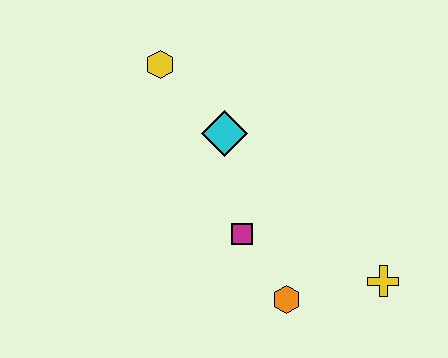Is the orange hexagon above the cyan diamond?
No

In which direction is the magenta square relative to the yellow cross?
The magenta square is to the left of the yellow cross.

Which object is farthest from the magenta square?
The yellow hexagon is farthest from the magenta square.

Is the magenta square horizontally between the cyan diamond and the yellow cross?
Yes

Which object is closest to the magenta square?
The orange hexagon is closest to the magenta square.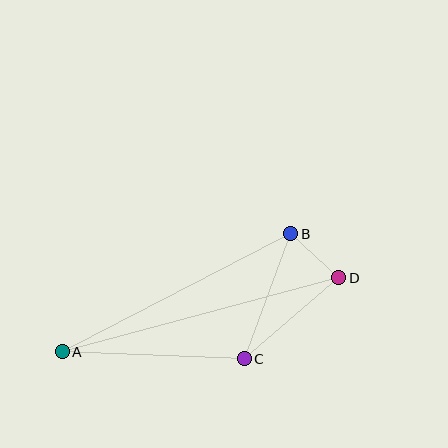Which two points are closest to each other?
Points B and D are closest to each other.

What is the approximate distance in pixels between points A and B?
The distance between A and B is approximately 257 pixels.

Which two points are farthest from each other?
Points A and D are farthest from each other.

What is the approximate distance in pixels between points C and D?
The distance between C and D is approximately 124 pixels.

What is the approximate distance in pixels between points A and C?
The distance between A and C is approximately 182 pixels.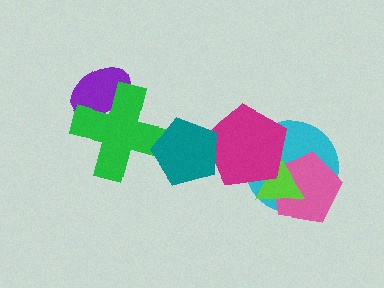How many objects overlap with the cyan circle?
3 objects overlap with the cyan circle.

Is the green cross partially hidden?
Yes, it is partially covered by another shape.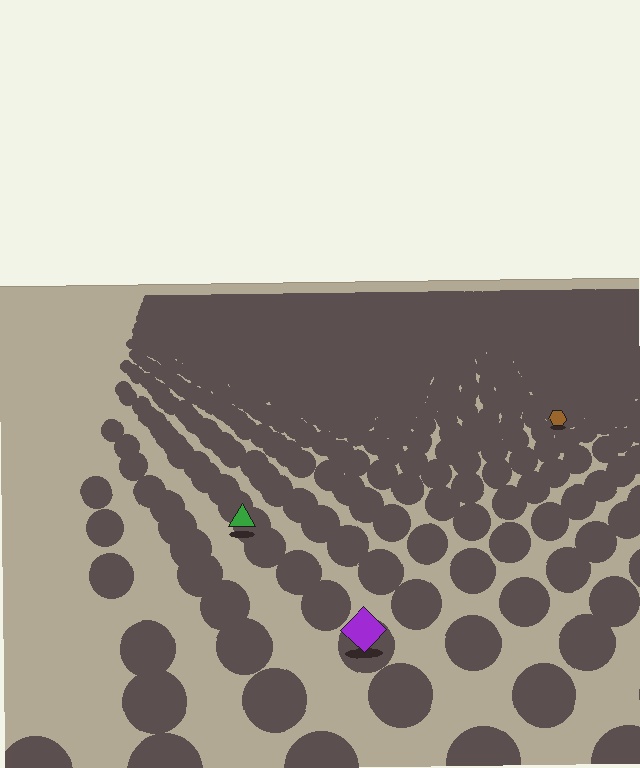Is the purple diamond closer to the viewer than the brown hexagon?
Yes. The purple diamond is closer — you can tell from the texture gradient: the ground texture is coarser near it.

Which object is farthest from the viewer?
The brown hexagon is farthest from the viewer. It appears smaller and the ground texture around it is denser.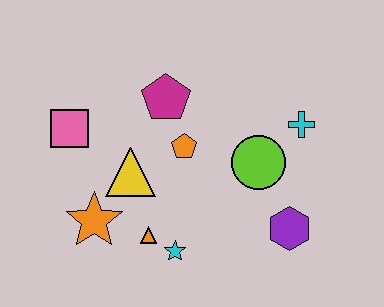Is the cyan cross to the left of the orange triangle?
No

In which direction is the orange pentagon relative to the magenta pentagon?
The orange pentagon is below the magenta pentagon.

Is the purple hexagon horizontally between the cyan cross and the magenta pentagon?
Yes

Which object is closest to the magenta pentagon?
The orange pentagon is closest to the magenta pentagon.